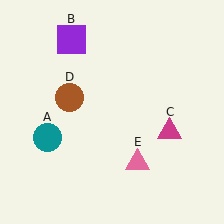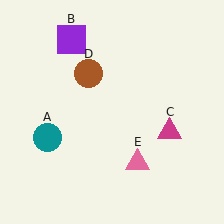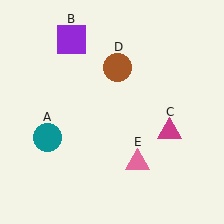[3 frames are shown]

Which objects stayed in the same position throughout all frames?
Teal circle (object A) and purple square (object B) and magenta triangle (object C) and pink triangle (object E) remained stationary.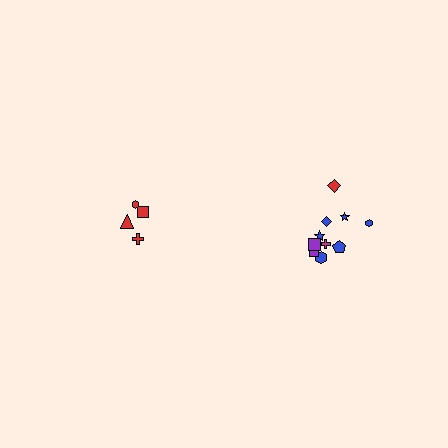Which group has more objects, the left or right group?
The right group.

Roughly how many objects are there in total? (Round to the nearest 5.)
Roughly 15 objects in total.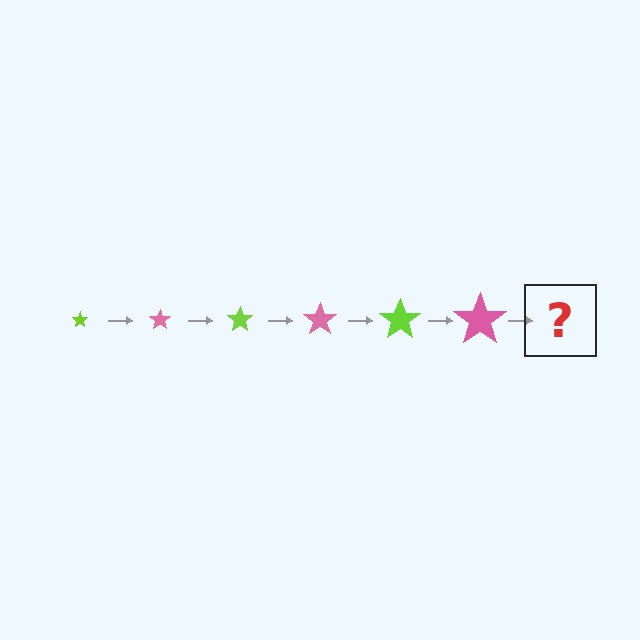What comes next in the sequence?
The next element should be a lime star, larger than the previous one.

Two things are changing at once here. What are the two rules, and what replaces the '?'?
The two rules are that the star grows larger each step and the color cycles through lime and pink. The '?' should be a lime star, larger than the previous one.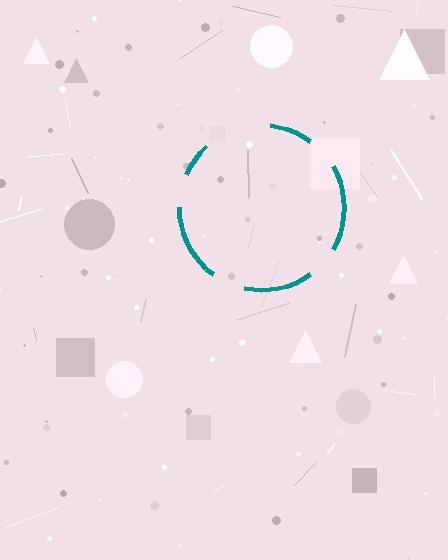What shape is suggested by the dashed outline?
The dashed outline suggests a circle.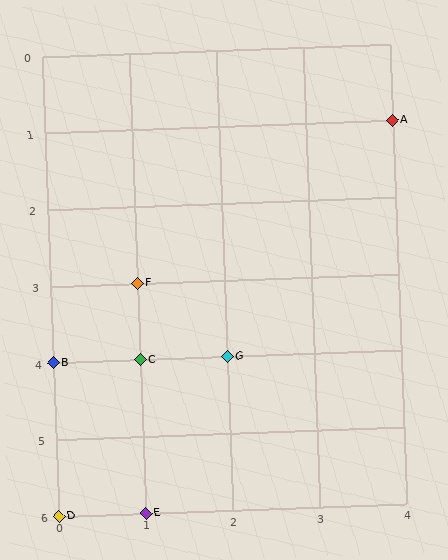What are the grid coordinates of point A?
Point A is at grid coordinates (4, 1).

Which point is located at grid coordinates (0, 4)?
Point B is at (0, 4).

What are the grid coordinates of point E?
Point E is at grid coordinates (1, 6).